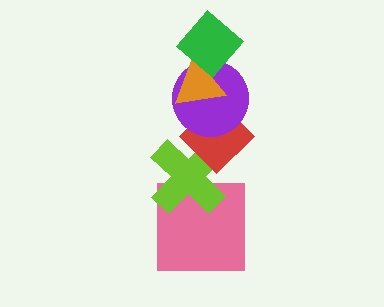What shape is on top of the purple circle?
The orange triangle is on top of the purple circle.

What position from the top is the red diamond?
The red diamond is 4th from the top.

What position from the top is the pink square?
The pink square is 6th from the top.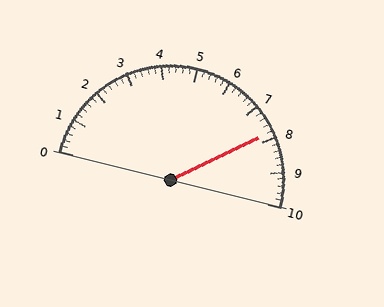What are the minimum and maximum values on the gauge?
The gauge ranges from 0 to 10.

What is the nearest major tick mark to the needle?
The nearest major tick mark is 8.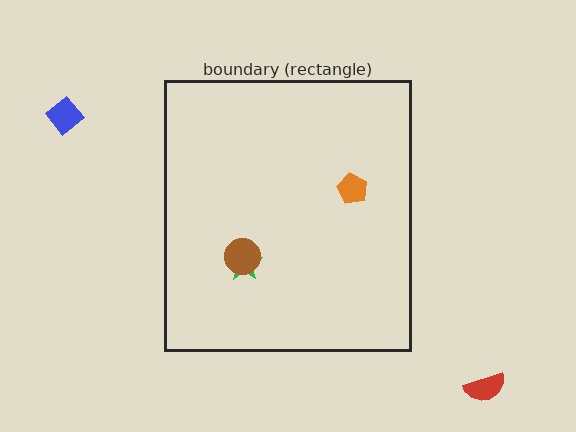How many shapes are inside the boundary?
3 inside, 2 outside.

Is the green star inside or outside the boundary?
Inside.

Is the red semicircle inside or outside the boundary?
Outside.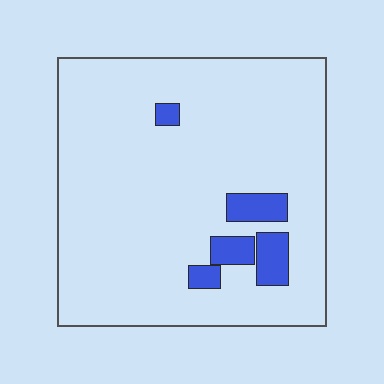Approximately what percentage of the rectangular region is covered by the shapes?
Approximately 10%.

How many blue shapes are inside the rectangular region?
5.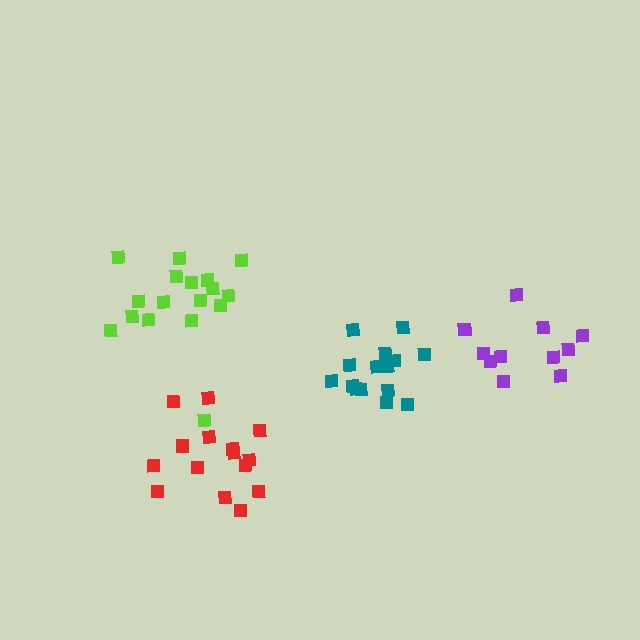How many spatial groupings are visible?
There are 4 spatial groupings.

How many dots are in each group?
Group 1: 12 dots, Group 2: 15 dots, Group 3: 15 dots, Group 4: 17 dots (59 total).